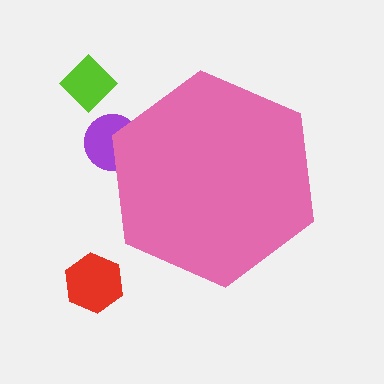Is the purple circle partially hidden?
Yes, the purple circle is partially hidden behind the pink hexagon.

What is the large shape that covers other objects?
A pink hexagon.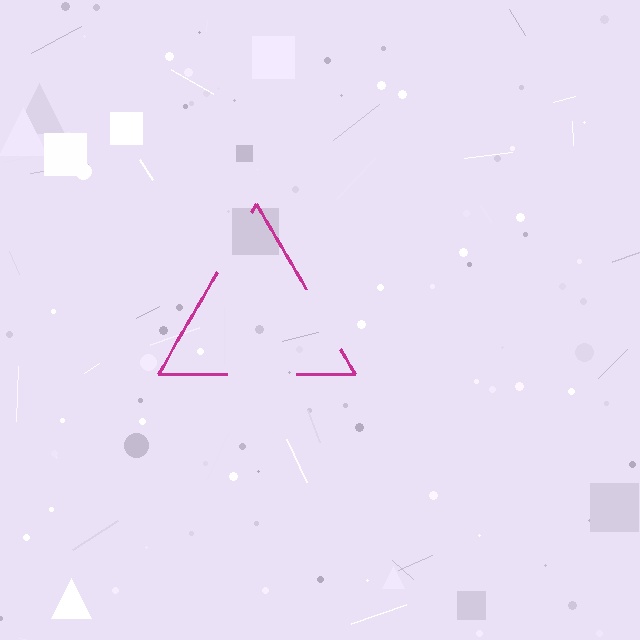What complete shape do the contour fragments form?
The contour fragments form a triangle.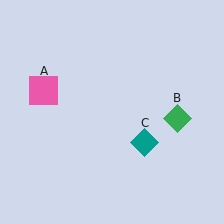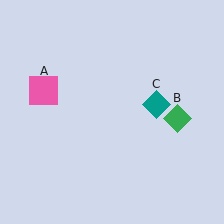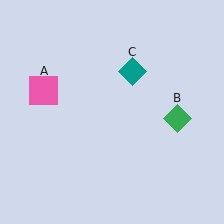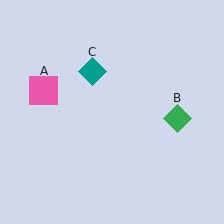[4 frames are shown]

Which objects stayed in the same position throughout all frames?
Pink square (object A) and green diamond (object B) remained stationary.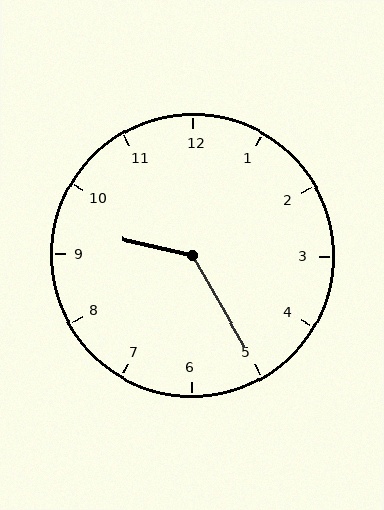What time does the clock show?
9:25.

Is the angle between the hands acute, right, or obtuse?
It is obtuse.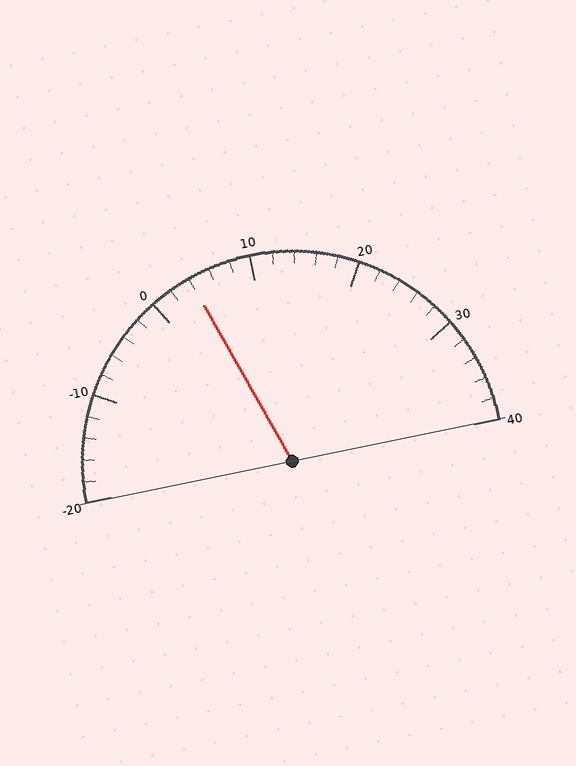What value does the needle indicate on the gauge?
The needle indicates approximately 4.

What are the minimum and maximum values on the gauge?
The gauge ranges from -20 to 40.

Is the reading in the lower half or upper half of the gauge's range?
The reading is in the lower half of the range (-20 to 40).